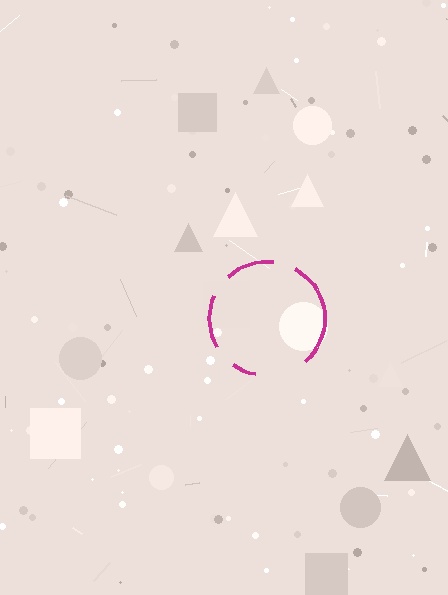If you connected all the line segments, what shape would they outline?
They would outline a circle.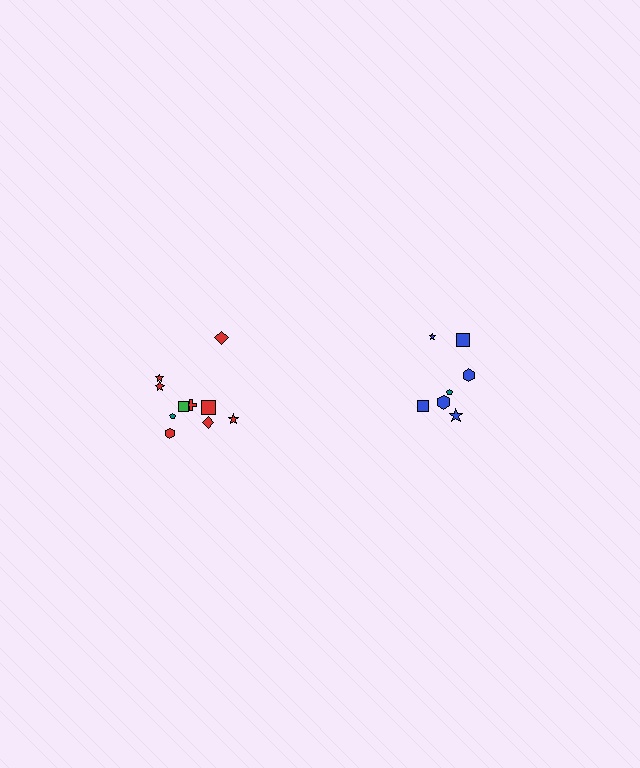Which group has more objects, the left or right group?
The left group.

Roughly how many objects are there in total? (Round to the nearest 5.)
Roughly 15 objects in total.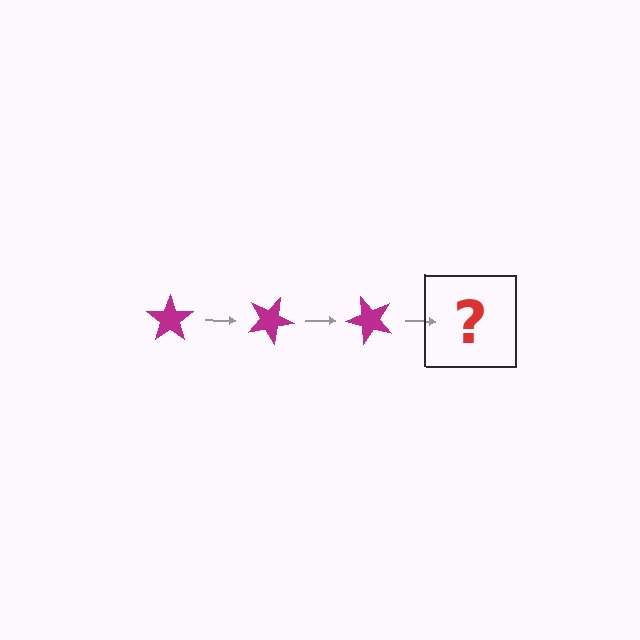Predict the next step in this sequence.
The next step is a magenta star rotated 75 degrees.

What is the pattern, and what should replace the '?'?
The pattern is that the star rotates 25 degrees each step. The '?' should be a magenta star rotated 75 degrees.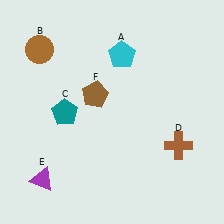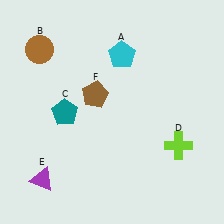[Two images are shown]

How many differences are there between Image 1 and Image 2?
There is 1 difference between the two images.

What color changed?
The cross (D) changed from brown in Image 1 to lime in Image 2.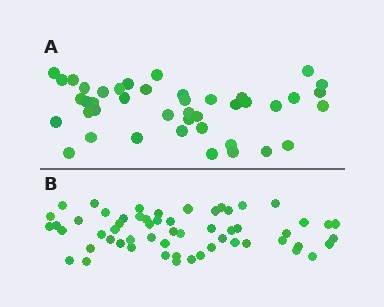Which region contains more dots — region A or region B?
Region B (the bottom region) has more dots.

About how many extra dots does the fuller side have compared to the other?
Region B has approximately 15 more dots than region A.